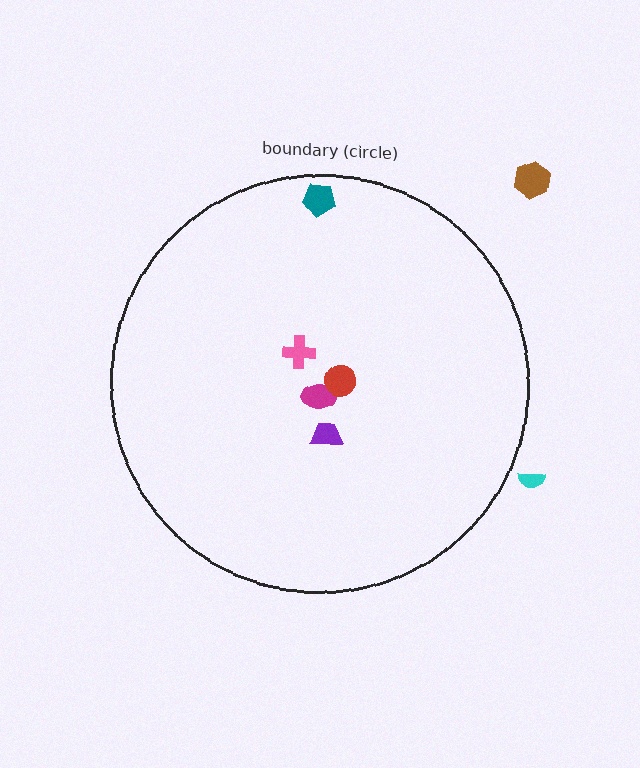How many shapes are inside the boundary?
5 inside, 2 outside.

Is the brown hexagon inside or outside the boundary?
Outside.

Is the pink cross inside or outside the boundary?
Inside.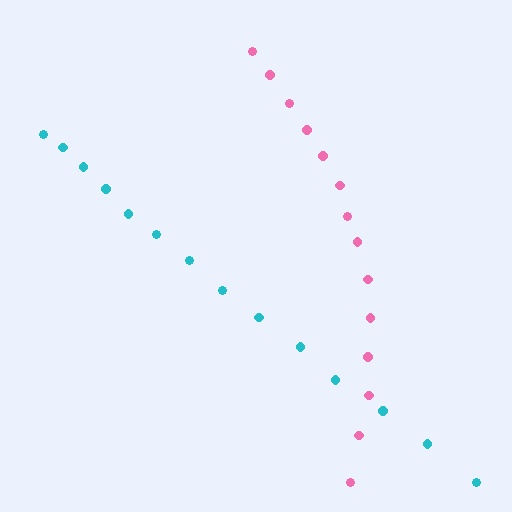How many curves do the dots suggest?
There are 2 distinct paths.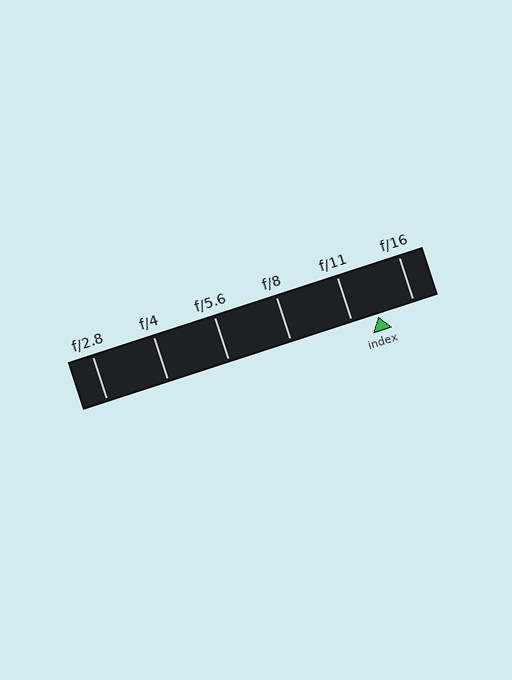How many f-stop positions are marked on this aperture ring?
There are 6 f-stop positions marked.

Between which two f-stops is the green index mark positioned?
The index mark is between f/11 and f/16.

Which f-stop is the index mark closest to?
The index mark is closest to f/11.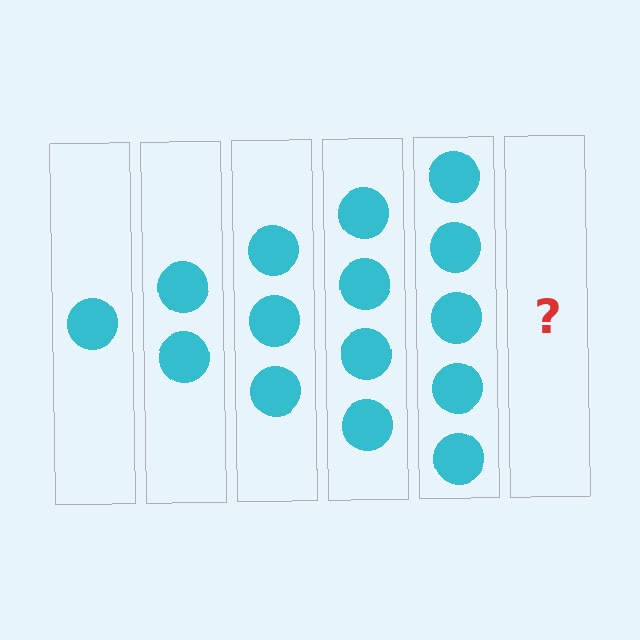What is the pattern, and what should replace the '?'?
The pattern is that each step adds one more circle. The '?' should be 6 circles.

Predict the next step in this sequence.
The next step is 6 circles.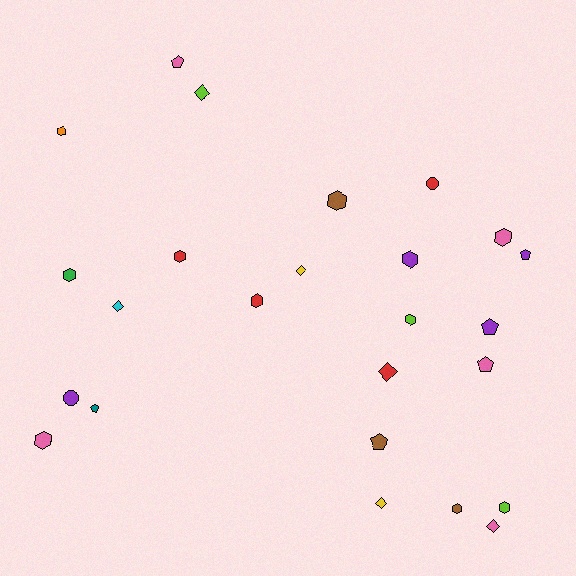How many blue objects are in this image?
There are no blue objects.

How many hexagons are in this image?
There are 11 hexagons.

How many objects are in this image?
There are 25 objects.